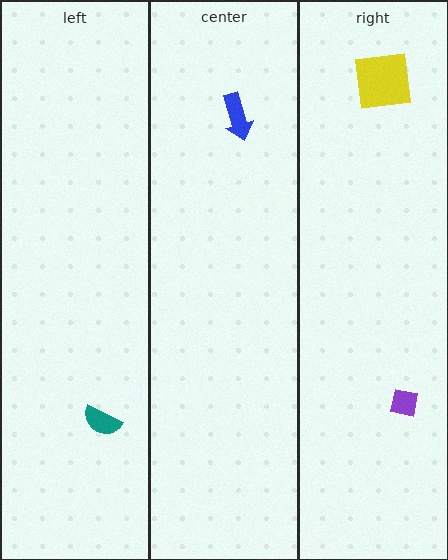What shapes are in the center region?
The blue arrow.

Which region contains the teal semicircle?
The left region.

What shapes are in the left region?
The teal semicircle.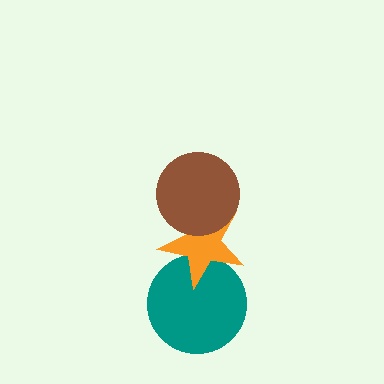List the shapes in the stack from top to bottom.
From top to bottom: the brown circle, the orange star, the teal circle.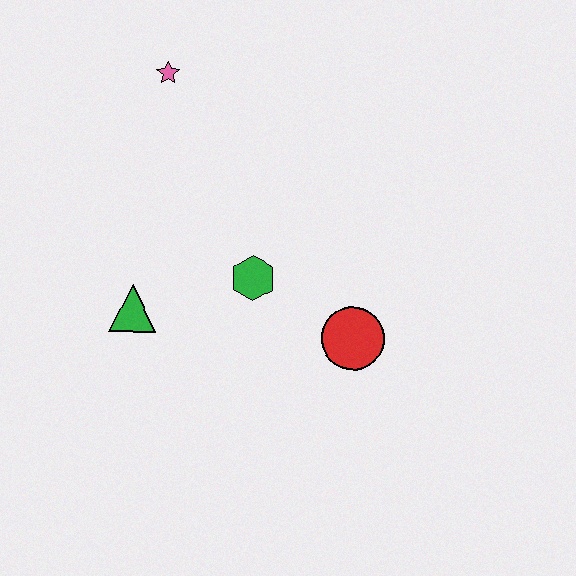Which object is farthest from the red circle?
The pink star is farthest from the red circle.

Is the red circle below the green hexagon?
Yes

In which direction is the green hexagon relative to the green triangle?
The green hexagon is to the right of the green triangle.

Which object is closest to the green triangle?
The green hexagon is closest to the green triangle.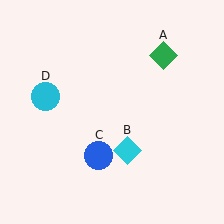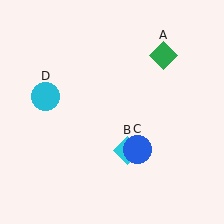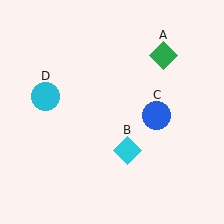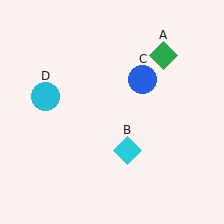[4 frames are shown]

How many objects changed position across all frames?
1 object changed position: blue circle (object C).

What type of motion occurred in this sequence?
The blue circle (object C) rotated counterclockwise around the center of the scene.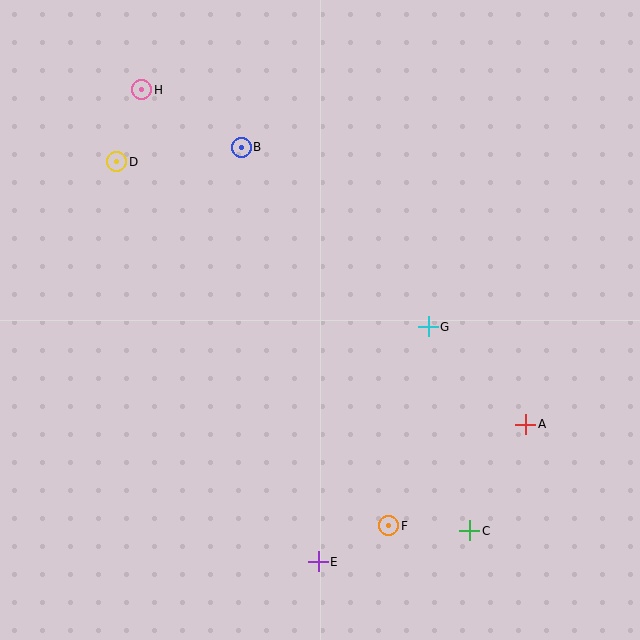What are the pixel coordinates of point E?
Point E is at (318, 562).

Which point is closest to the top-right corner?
Point G is closest to the top-right corner.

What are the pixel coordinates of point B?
Point B is at (241, 147).